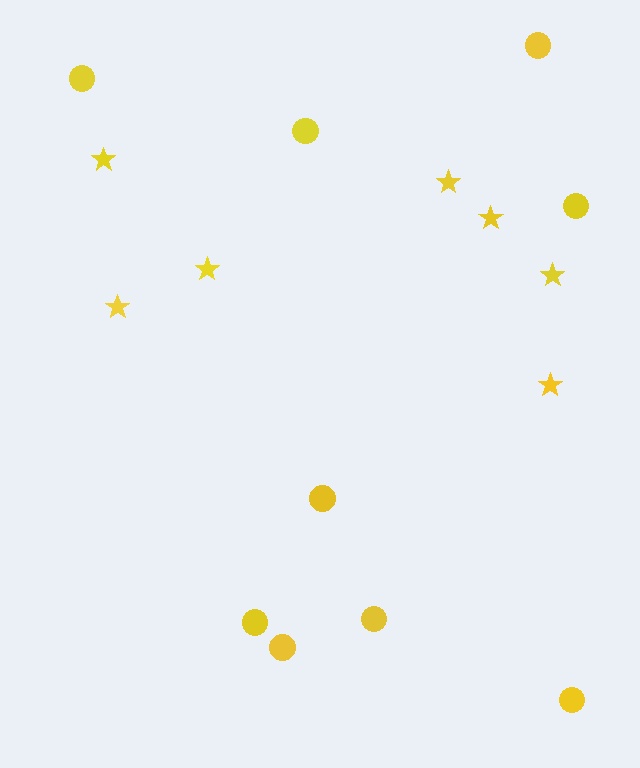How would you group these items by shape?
There are 2 groups: one group of circles (9) and one group of stars (7).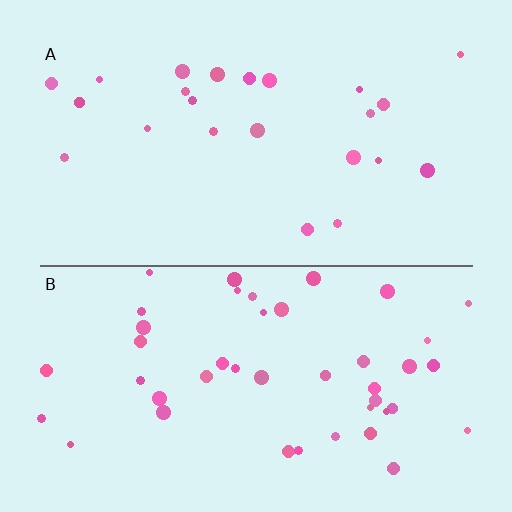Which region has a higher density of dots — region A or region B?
B (the bottom).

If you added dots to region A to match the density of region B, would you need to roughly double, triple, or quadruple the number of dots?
Approximately double.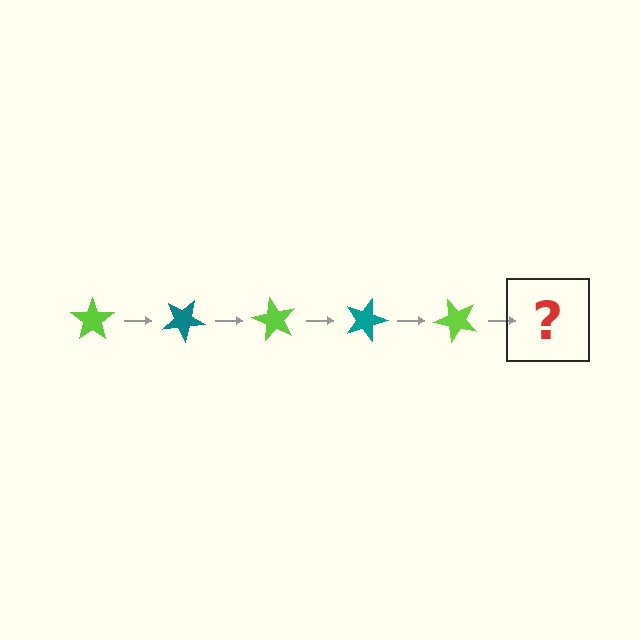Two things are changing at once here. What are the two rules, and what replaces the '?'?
The two rules are that it rotates 30 degrees each step and the color cycles through lime and teal. The '?' should be a teal star, rotated 150 degrees from the start.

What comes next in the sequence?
The next element should be a teal star, rotated 150 degrees from the start.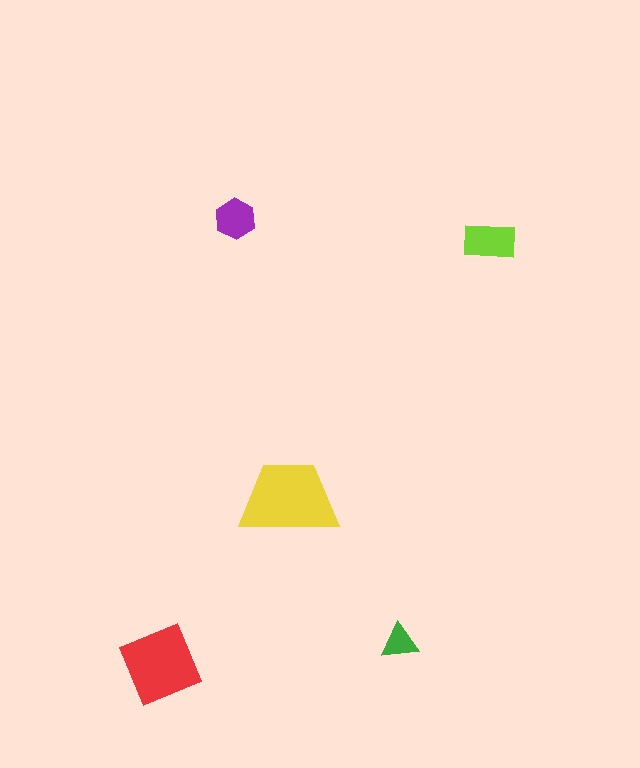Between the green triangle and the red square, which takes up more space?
The red square.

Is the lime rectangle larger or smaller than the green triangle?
Larger.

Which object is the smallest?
The green triangle.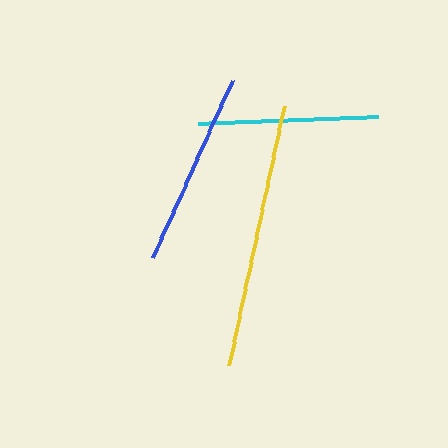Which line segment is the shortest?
The cyan line is the shortest at approximately 180 pixels.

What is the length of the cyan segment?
The cyan segment is approximately 180 pixels long.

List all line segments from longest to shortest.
From longest to shortest: yellow, blue, cyan.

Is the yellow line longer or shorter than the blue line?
The yellow line is longer than the blue line.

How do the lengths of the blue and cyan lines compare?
The blue and cyan lines are approximately the same length.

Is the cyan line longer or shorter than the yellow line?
The yellow line is longer than the cyan line.